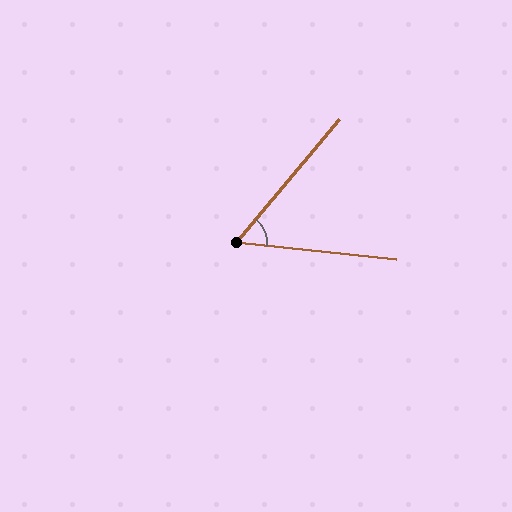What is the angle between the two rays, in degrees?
Approximately 56 degrees.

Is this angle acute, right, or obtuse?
It is acute.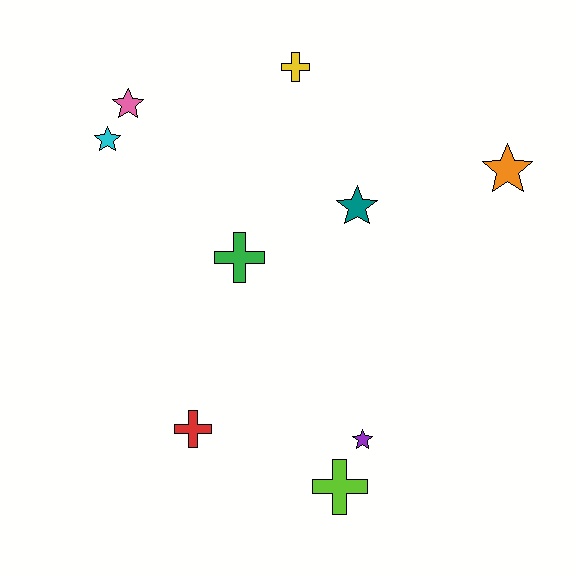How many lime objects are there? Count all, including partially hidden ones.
There is 1 lime object.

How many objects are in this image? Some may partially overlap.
There are 9 objects.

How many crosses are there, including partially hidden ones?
There are 4 crosses.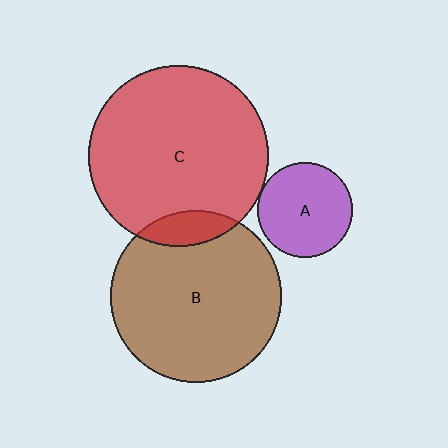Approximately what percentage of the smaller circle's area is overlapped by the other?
Approximately 10%.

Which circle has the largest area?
Circle C (red).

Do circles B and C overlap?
Yes.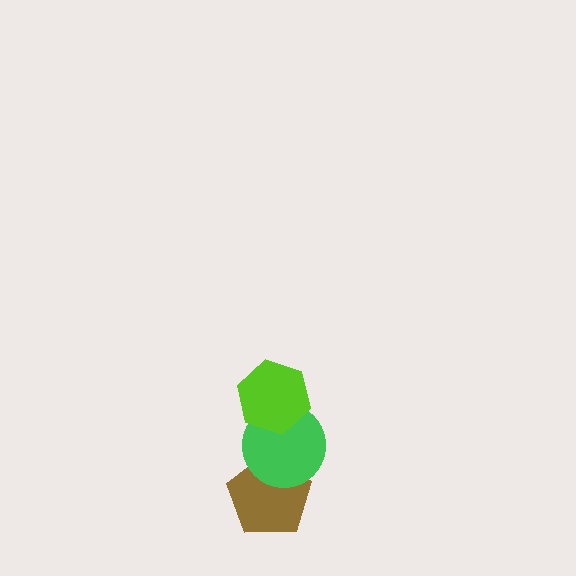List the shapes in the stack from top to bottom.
From top to bottom: the lime hexagon, the green circle, the brown pentagon.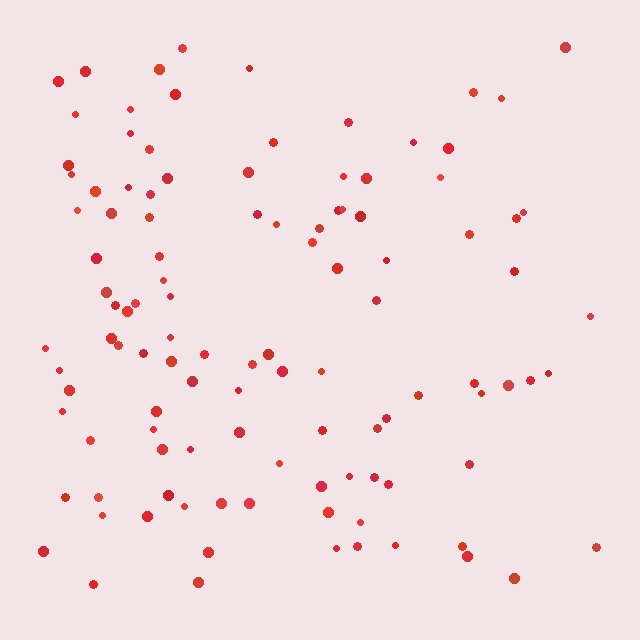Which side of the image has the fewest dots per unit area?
The right.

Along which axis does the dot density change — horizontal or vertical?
Horizontal.